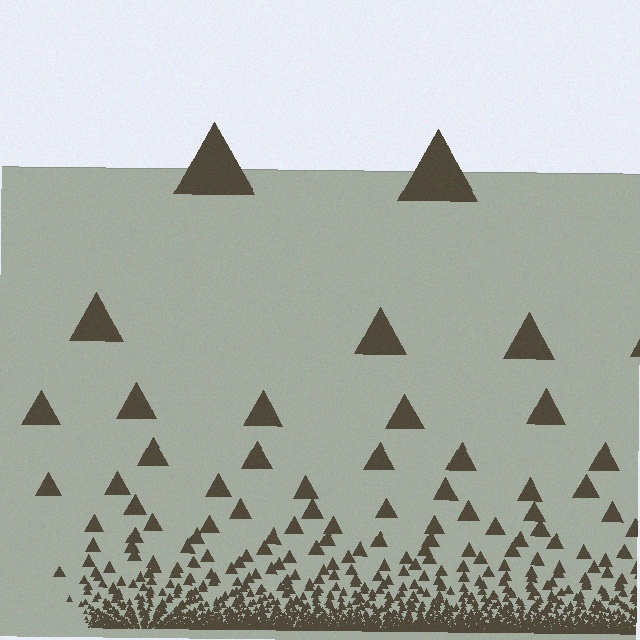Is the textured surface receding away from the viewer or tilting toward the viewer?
The surface appears to tilt toward the viewer. Texture elements get larger and sparser toward the top.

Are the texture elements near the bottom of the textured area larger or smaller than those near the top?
Smaller. The gradient is inverted — elements near the bottom are smaller and denser.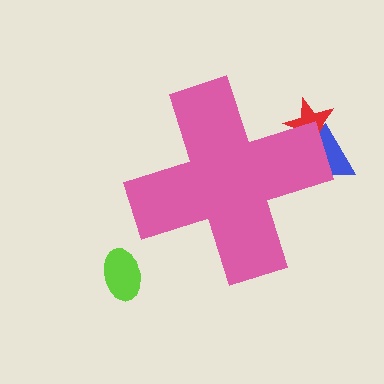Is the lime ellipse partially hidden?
No, the lime ellipse is fully visible.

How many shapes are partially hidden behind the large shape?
2 shapes are partially hidden.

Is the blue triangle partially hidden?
Yes, the blue triangle is partially hidden behind the pink cross.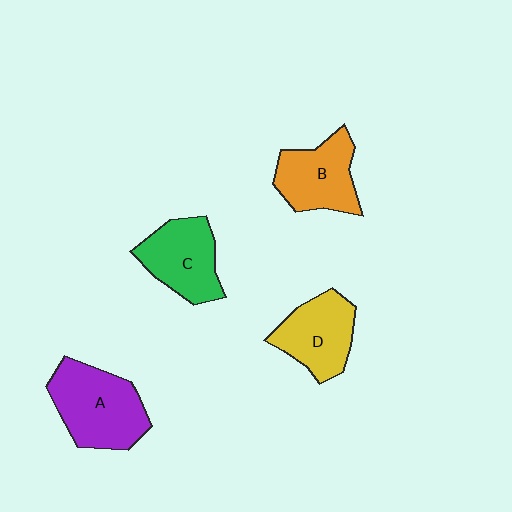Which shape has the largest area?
Shape A (purple).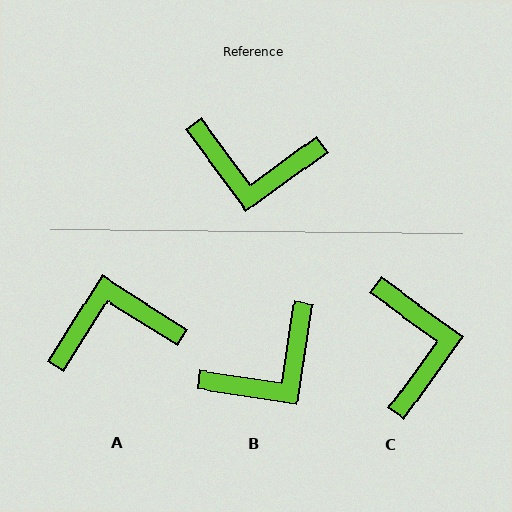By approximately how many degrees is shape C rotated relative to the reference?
Approximately 108 degrees counter-clockwise.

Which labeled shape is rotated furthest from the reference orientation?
A, about 158 degrees away.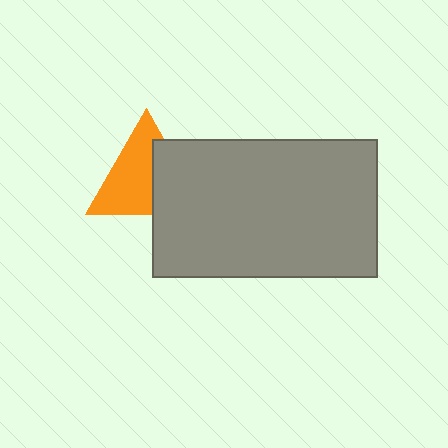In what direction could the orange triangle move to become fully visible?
The orange triangle could move left. That would shift it out from behind the gray rectangle entirely.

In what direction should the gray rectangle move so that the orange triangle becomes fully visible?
The gray rectangle should move right. That is the shortest direction to clear the overlap and leave the orange triangle fully visible.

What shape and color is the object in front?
The object in front is a gray rectangle.